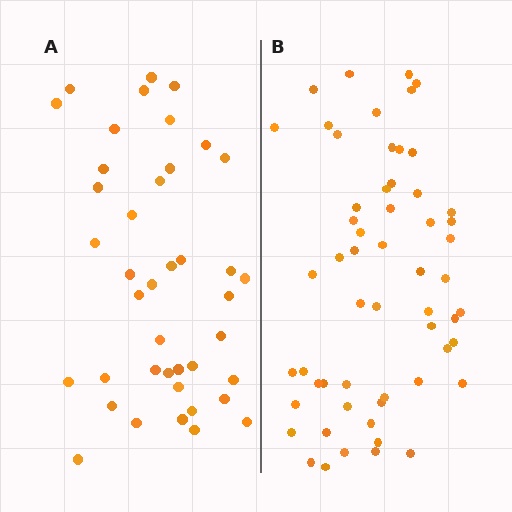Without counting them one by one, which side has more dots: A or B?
Region B (the right region) has more dots.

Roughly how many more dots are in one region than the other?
Region B has approximately 15 more dots than region A.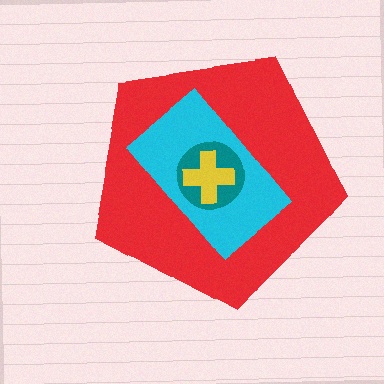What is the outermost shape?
The red pentagon.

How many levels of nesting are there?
4.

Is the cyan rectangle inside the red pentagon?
Yes.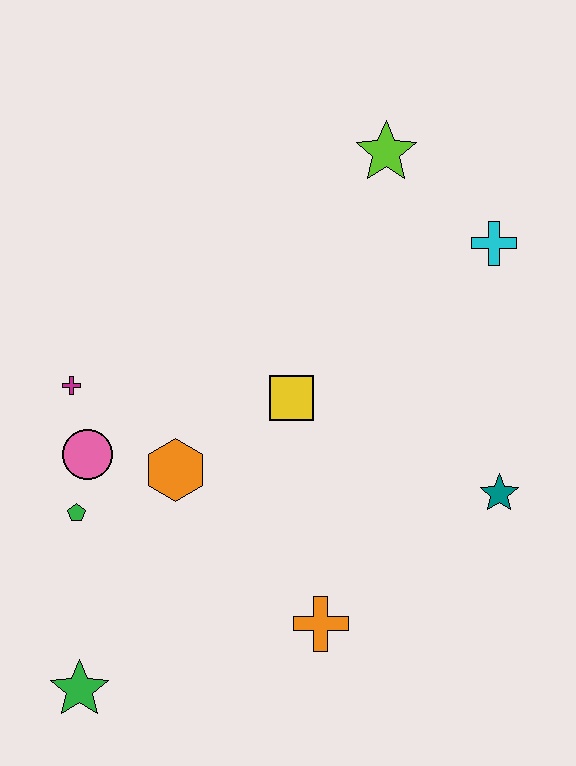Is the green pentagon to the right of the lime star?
No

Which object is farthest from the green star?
The lime star is farthest from the green star.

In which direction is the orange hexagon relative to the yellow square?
The orange hexagon is to the left of the yellow square.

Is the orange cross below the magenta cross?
Yes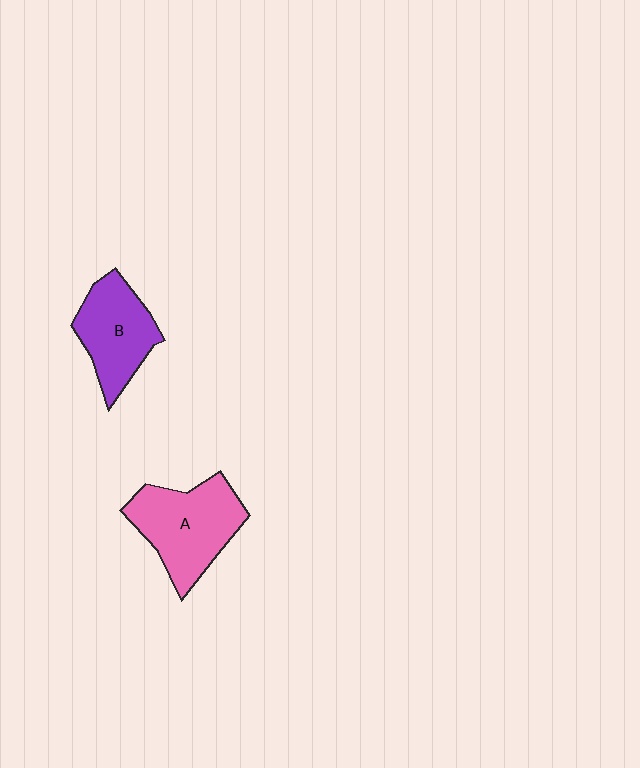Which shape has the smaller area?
Shape B (purple).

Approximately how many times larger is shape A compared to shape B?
Approximately 1.2 times.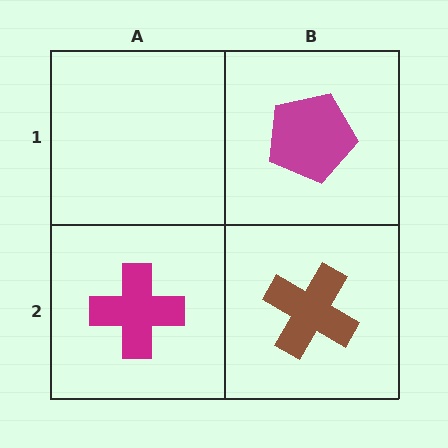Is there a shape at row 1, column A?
No, that cell is empty.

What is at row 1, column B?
A magenta pentagon.